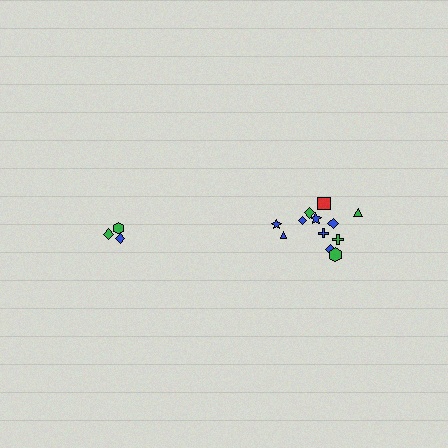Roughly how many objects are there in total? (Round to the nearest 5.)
Roughly 15 objects in total.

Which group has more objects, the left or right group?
The right group.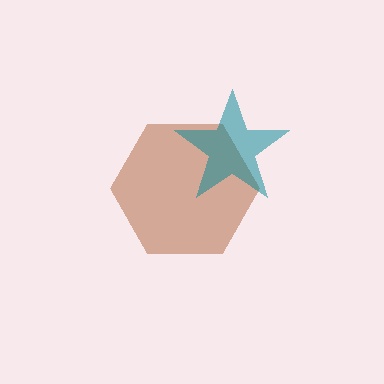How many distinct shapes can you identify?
There are 2 distinct shapes: a brown hexagon, a teal star.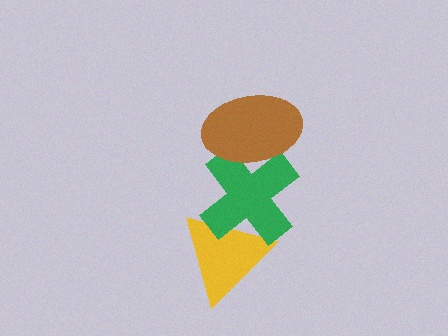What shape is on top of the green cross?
The brown ellipse is on top of the green cross.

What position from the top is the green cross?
The green cross is 2nd from the top.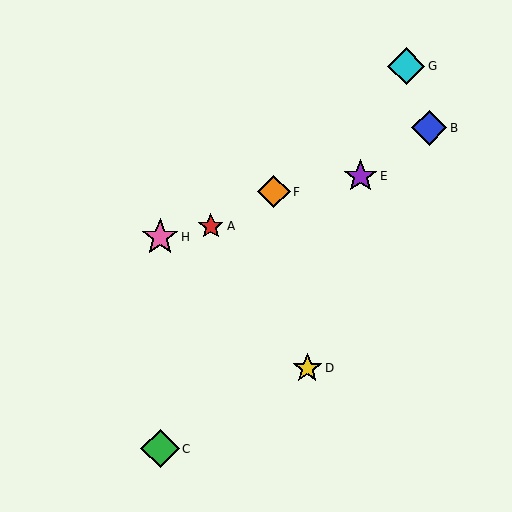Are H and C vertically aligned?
Yes, both are at x≈160.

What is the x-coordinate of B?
Object B is at x≈429.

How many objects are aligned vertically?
2 objects (C, H) are aligned vertically.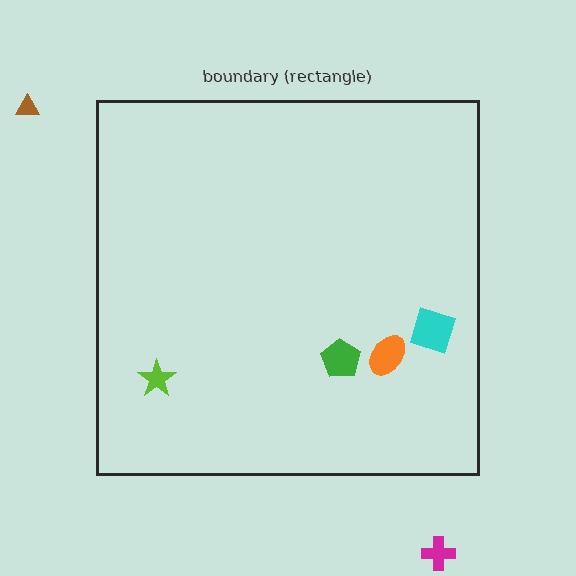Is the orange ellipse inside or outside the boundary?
Inside.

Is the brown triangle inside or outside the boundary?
Outside.